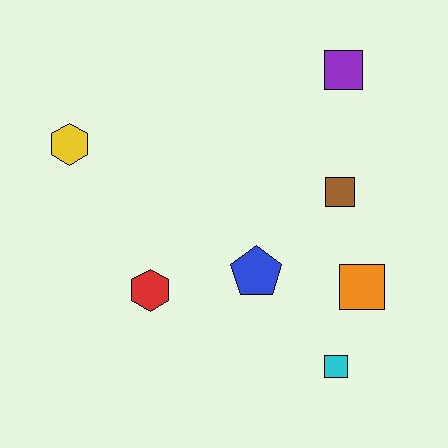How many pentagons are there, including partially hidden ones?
There is 1 pentagon.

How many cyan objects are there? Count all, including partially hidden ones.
There is 1 cyan object.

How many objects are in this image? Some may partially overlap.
There are 7 objects.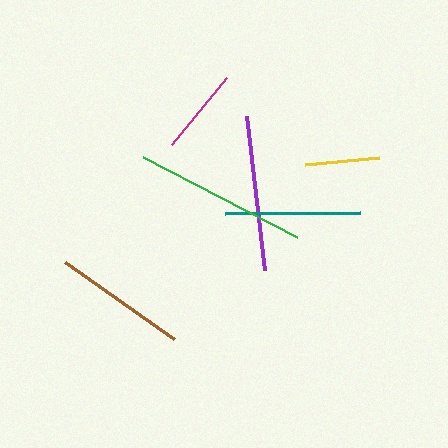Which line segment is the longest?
The green line is the longest at approximately 174 pixels.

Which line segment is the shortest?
The yellow line is the shortest at approximately 74 pixels.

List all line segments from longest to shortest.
From longest to shortest: green, purple, teal, brown, magenta, yellow.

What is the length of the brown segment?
The brown segment is approximately 133 pixels long.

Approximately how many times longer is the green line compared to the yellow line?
The green line is approximately 2.4 times the length of the yellow line.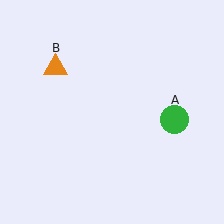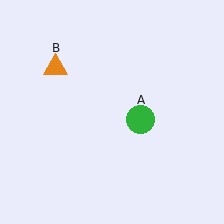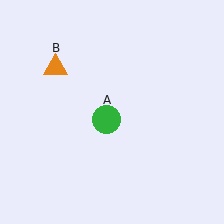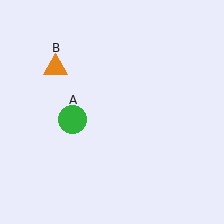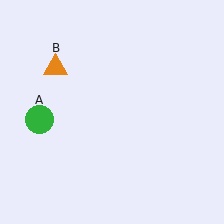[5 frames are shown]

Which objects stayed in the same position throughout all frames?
Orange triangle (object B) remained stationary.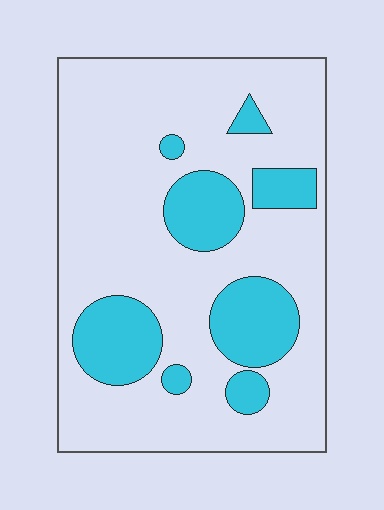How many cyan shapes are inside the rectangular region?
8.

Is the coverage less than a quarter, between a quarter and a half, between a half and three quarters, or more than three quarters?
Less than a quarter.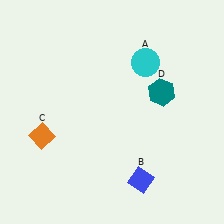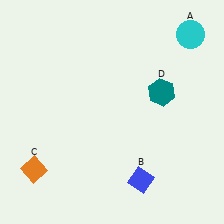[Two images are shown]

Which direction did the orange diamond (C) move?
The orange diamond (C) moved down.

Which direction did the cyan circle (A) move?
The cyan circle (A) moved right.